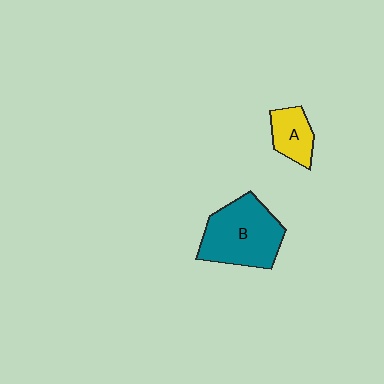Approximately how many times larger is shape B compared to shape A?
Approximately 2.3 times.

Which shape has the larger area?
Shape B (teal).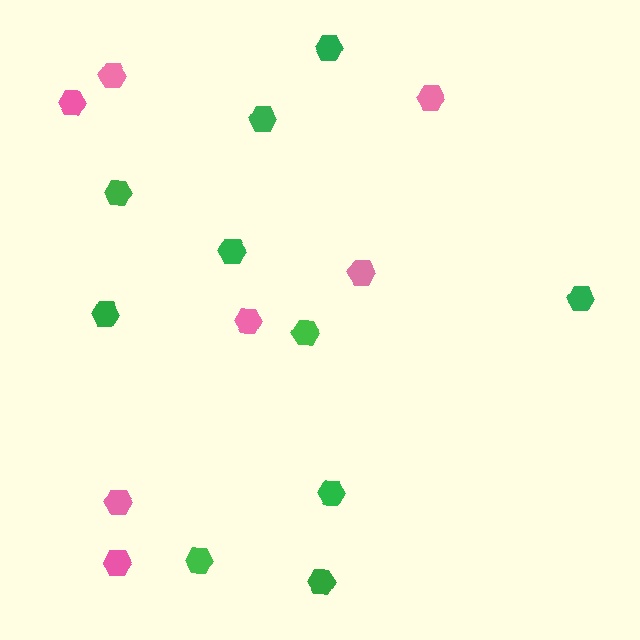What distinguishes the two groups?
There are 2 groups: one group of pink hexagons (7) and one group of green hexagons (10).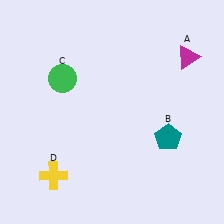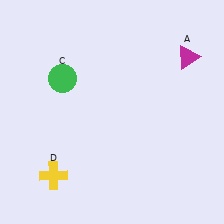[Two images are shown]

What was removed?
The teal pentagon (B) was removed in Image 2.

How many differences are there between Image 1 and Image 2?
There is 1 difference between the two images.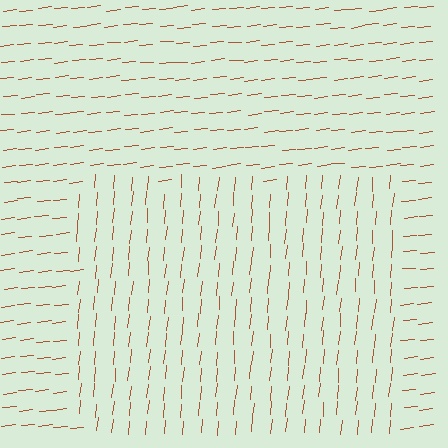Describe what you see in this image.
The image is filled with small brown line segments. A rectangle region in the image has lines oriented differently from the surrounding lines, creating a visible texture boundary.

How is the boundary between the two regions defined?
The boundary is defined purely by a change in line orientation (approximately 79 degrees difference). All lines are the same color and thickness.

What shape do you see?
I see a rectangle.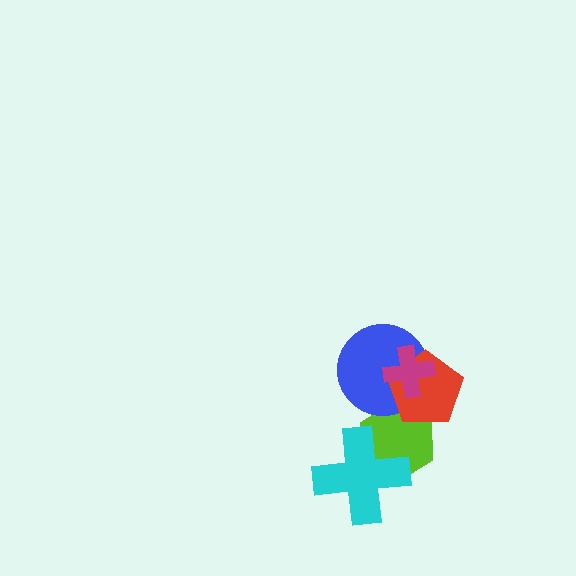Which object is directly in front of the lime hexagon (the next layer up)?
The blue circle is directly in front of the lime hexagon.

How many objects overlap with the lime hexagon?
3 objects overlap with the lime hexagon.